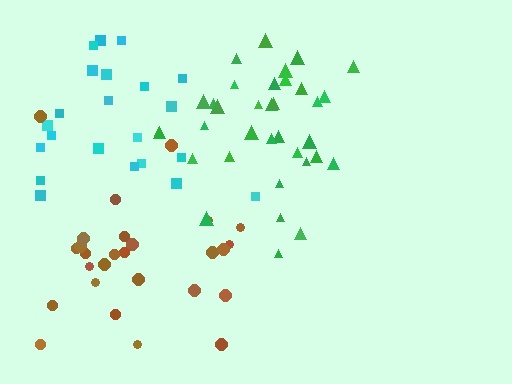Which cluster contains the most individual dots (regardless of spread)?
Green (35).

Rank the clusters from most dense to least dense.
green, brown, cyan.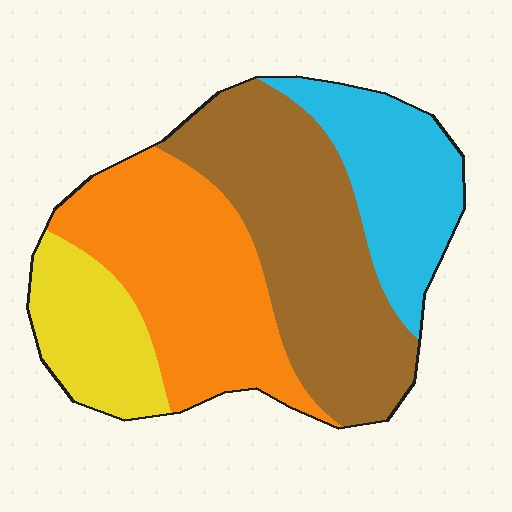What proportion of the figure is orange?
Orange covers roughly 30% of the figure.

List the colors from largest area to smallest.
From largest to smallest: brown, orange, cyan, yellow.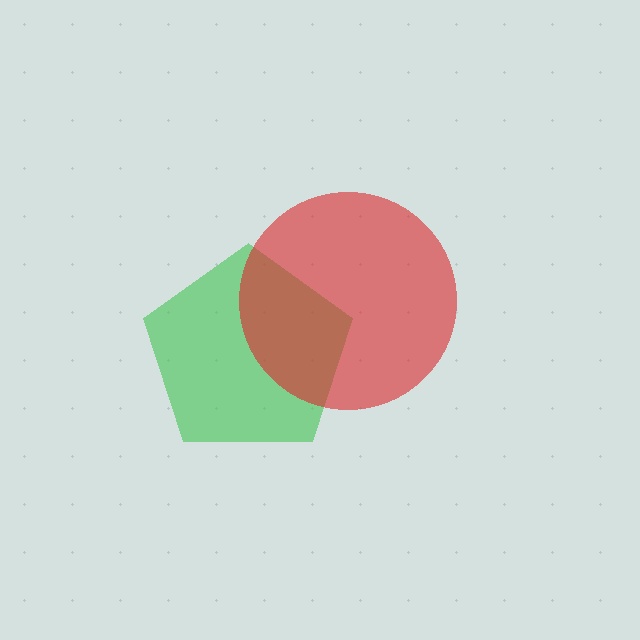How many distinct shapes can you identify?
There are 2 distinct shapes: a green pentagon, a red circle.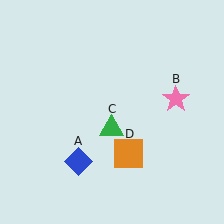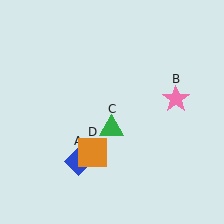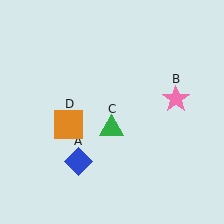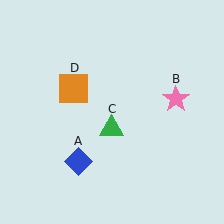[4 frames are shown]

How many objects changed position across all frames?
1 object changed position: orange square (object D).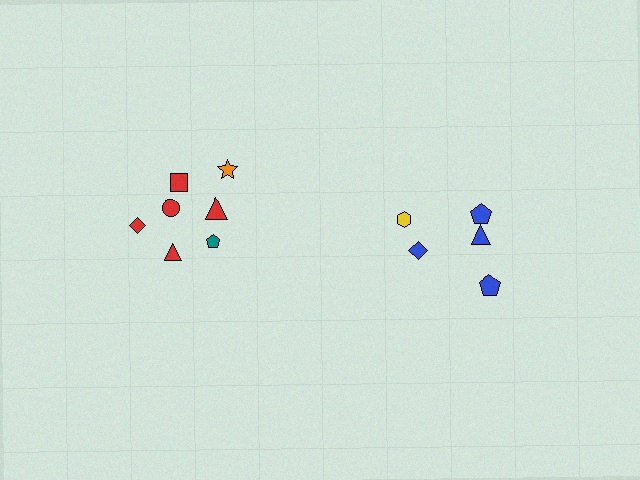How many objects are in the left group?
There are 7 objects.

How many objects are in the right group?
There are 5 objects.